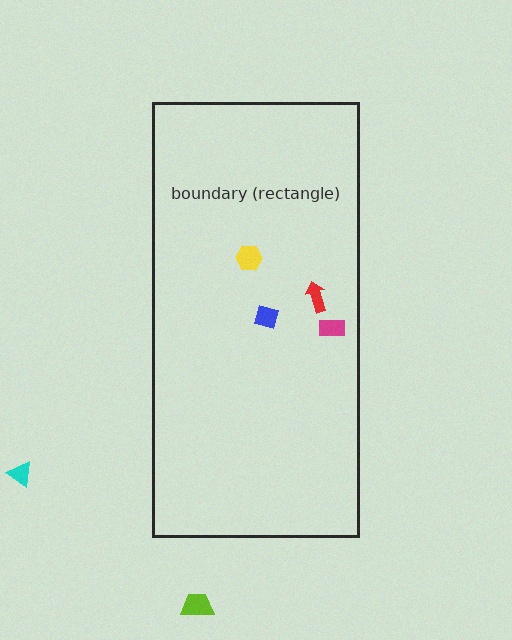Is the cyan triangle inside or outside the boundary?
Outside.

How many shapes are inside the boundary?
4 inside, 2 outside.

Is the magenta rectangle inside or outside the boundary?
Inside.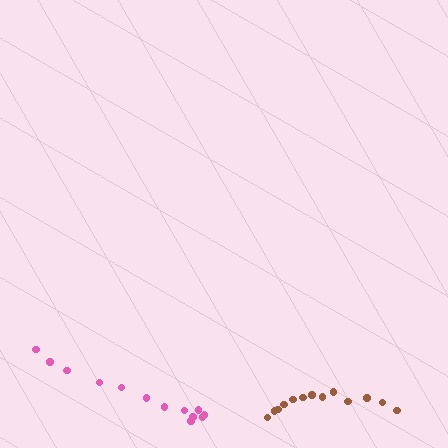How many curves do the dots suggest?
There are 2 distinct paths.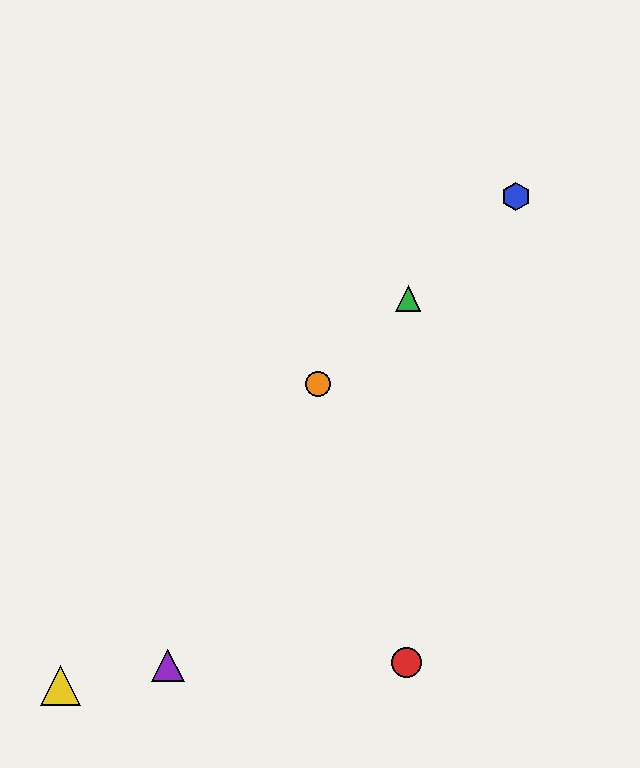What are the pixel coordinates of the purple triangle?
The purple triangle is at (168, 665).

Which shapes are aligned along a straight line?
The blue hexagon, the green triangle, the orange circle are aligned along a straight line.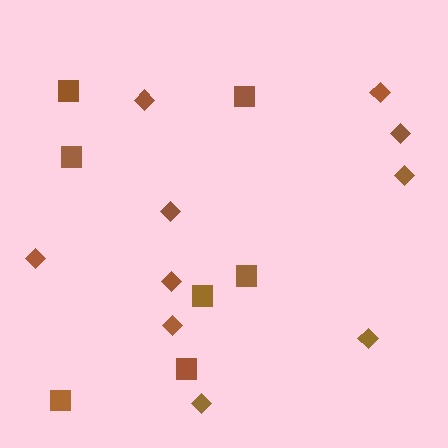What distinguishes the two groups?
There are 2 groups: one group of squares (7) and one group of diamonds (10).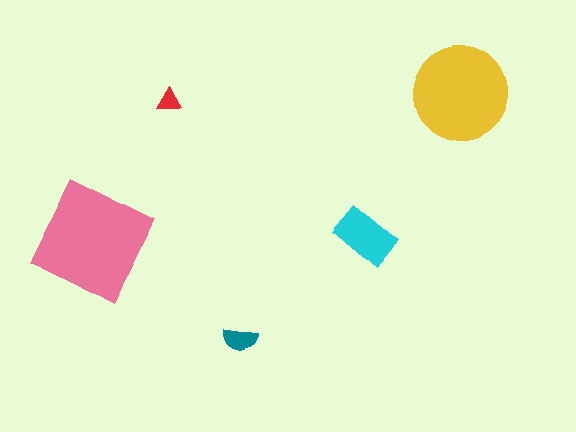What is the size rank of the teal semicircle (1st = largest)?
4th.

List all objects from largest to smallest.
The pink square, the yellow circle, the cyan rectangle, the teal semicircle, the red triangle.